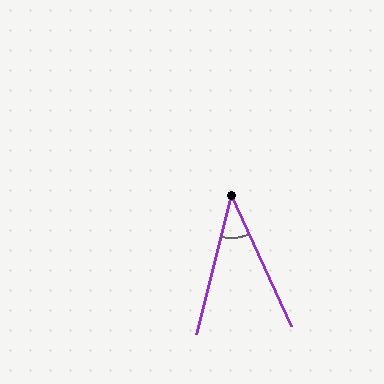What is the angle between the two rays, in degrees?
Approximately 39 degrees.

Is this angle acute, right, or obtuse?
It is acute.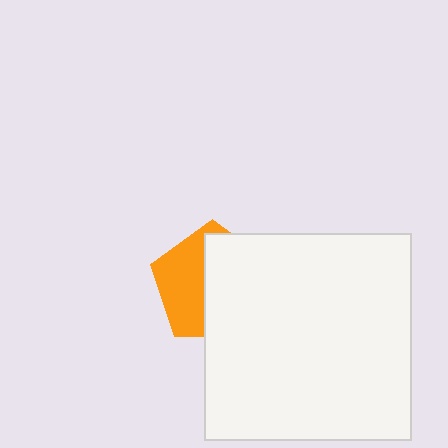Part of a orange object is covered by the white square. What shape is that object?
It is a pentagon.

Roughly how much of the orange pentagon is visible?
A small part of it is visible (roughly 42%).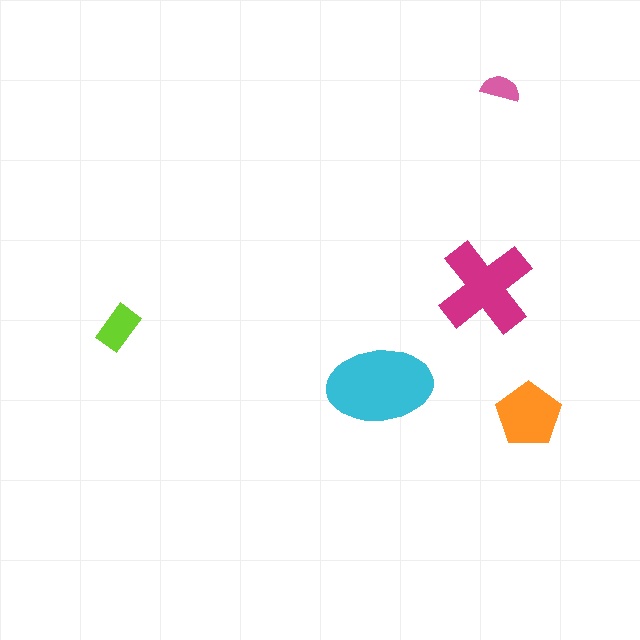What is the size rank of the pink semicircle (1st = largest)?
5th.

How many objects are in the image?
There are 5 objects in the image.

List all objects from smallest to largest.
The pink semicircle, the lime rectangle, the orange pentagon, the magenta cross, the cyan ellipse.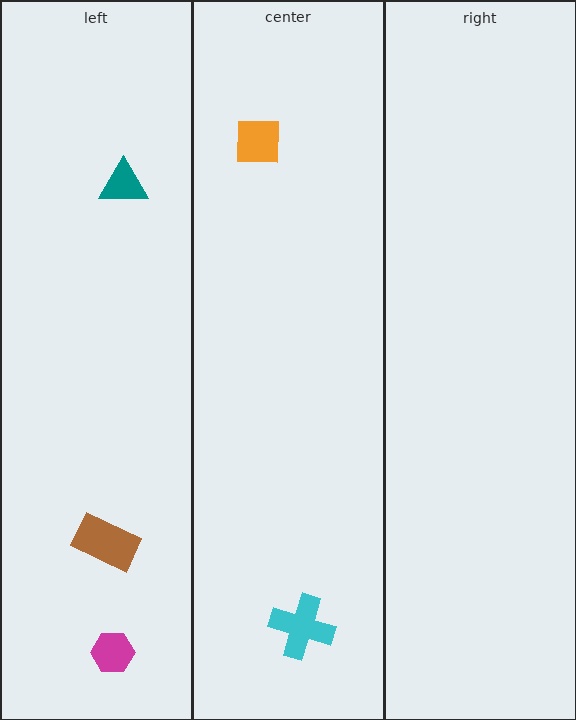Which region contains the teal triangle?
The left region.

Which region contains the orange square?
The center region.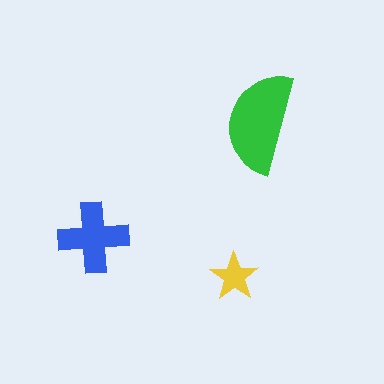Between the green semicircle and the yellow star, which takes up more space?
The green semicircle.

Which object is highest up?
The green semicircle is topmost.